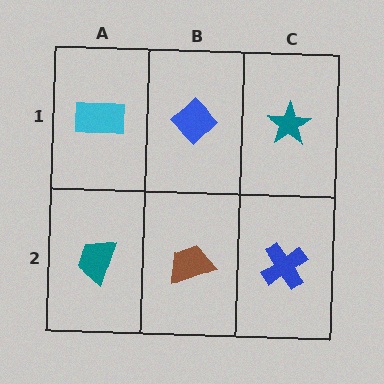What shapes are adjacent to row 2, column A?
A cyan rectangle (row 1, column A), a brown trapezoid (row 2, column B).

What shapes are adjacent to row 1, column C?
A blue cross (row 2, column C), a blue diamond (row 1, column B).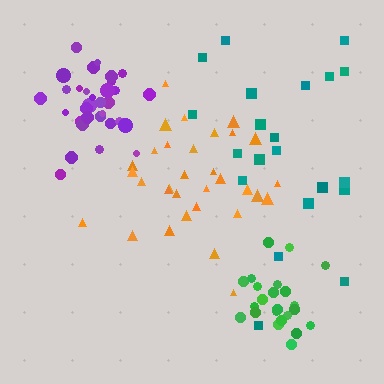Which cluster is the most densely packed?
Purple.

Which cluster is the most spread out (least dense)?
Teal.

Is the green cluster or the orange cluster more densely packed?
Green.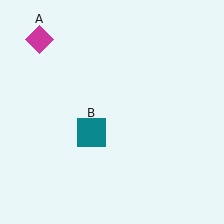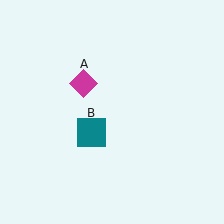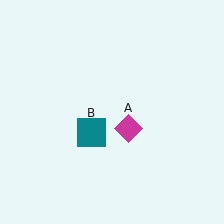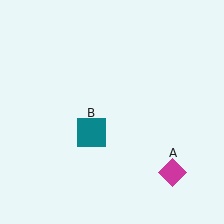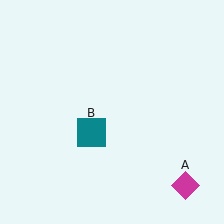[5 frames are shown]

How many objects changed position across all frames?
1 object changed position: magenta diamond (object A).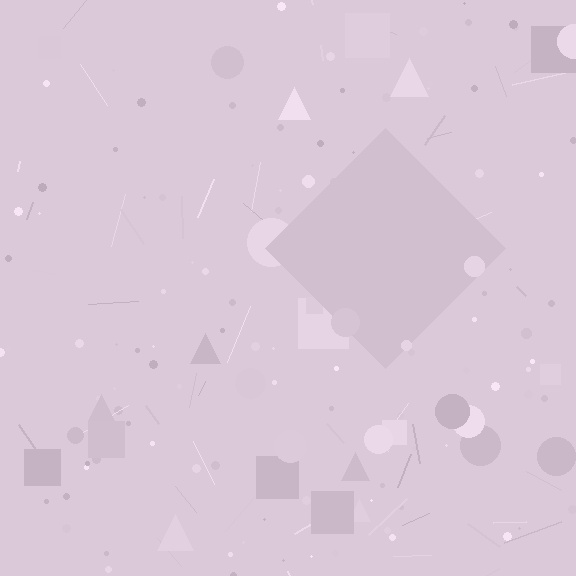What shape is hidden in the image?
A diamond is hidden in the image.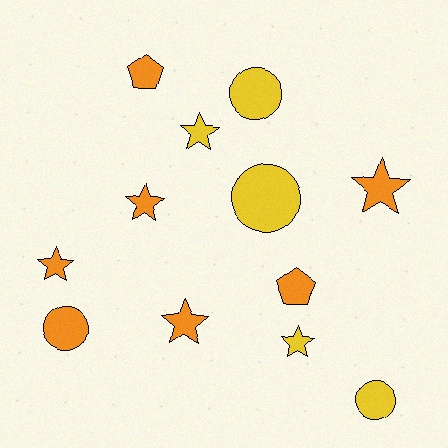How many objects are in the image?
There are 12 objects.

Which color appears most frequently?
Orange, with 7 objects.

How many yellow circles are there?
There are 3 yellow circles.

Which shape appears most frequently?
Star, with 6 objects.